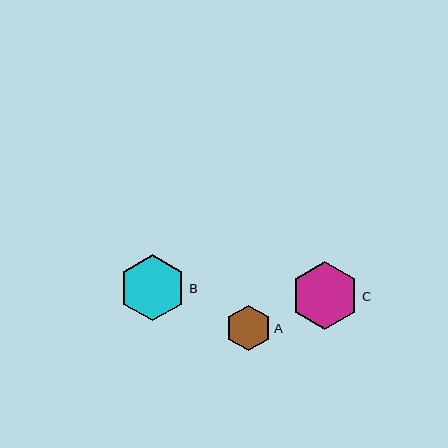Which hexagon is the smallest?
Hexagon A is the smallest with a size of approximately 45 pixels.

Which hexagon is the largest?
Hexagon C is the largest with a size of approximately 68 pixels.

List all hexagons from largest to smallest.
From largest to smallest: C, B, A.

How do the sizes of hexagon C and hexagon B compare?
Hexagon C and hexagon B are approximately the same size.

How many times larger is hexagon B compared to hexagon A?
Hexagon B is approximately 1.5 times the size of hexagon A.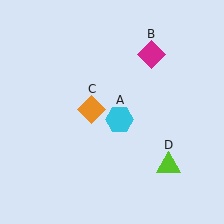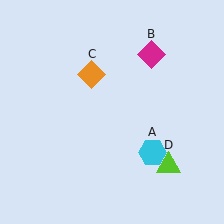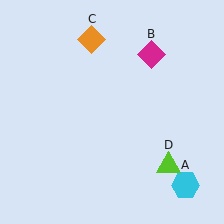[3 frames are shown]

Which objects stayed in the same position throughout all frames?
Magenta diamond (object B) and lime triangle (object D) remained stationary.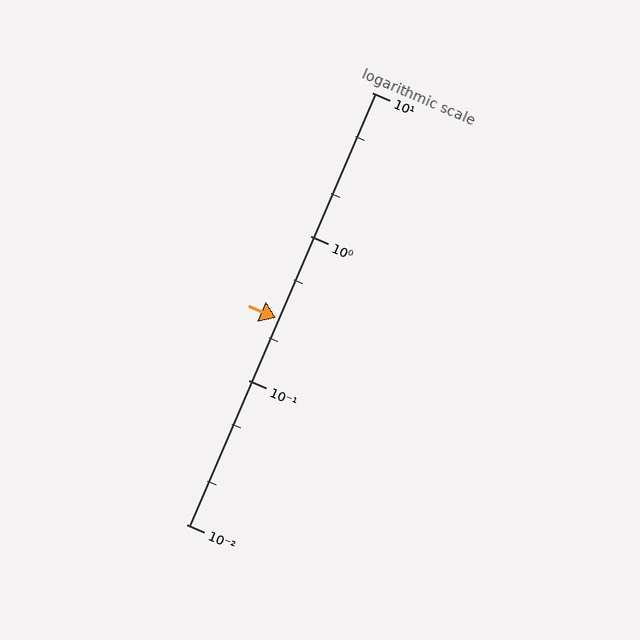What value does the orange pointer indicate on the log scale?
The pointer indicates approximately 0.27.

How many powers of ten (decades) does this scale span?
The scale spans 3 decades, from 0.01 to 10.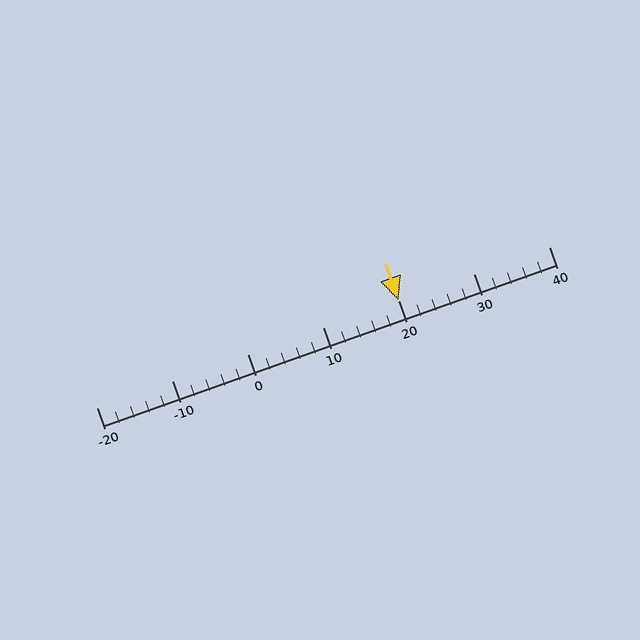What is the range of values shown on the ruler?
The ruler shows values from -20 to 40.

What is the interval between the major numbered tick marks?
The major tick marks are spaced 10 units apart.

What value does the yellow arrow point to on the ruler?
The yellow arrow points to approximately 20.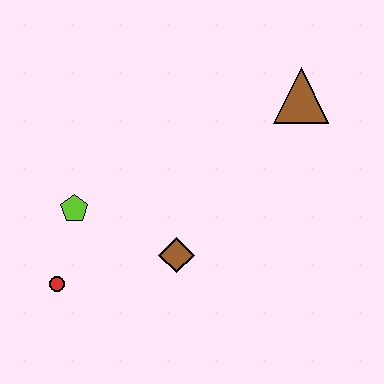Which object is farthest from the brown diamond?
The brown triangle is farthest from the brown diamond.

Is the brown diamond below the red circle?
No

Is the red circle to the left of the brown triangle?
Yes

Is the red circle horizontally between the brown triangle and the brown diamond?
No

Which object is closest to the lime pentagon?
The red circle is closest to the lime pentagon.